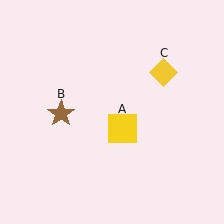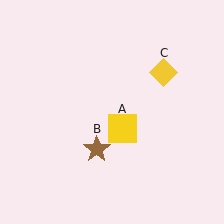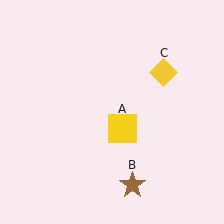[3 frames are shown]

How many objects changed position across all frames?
1 object changed position: brown star (object B).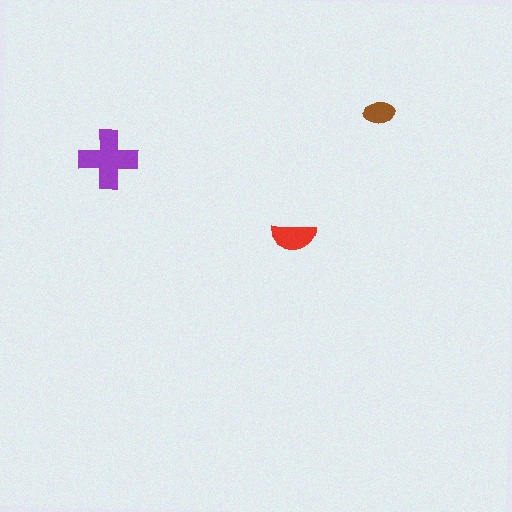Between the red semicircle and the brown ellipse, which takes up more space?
The red semicircle.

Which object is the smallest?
The brown ellipse.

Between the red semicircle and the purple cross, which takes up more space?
The purple cross.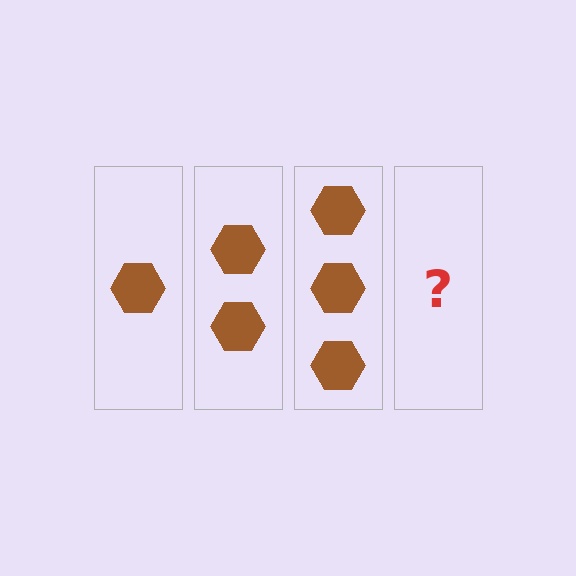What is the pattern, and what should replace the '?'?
The pattern is that each step adds one more hexagon. The '?' should be 4 hexagons.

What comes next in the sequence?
The next element should be 4 hexagons.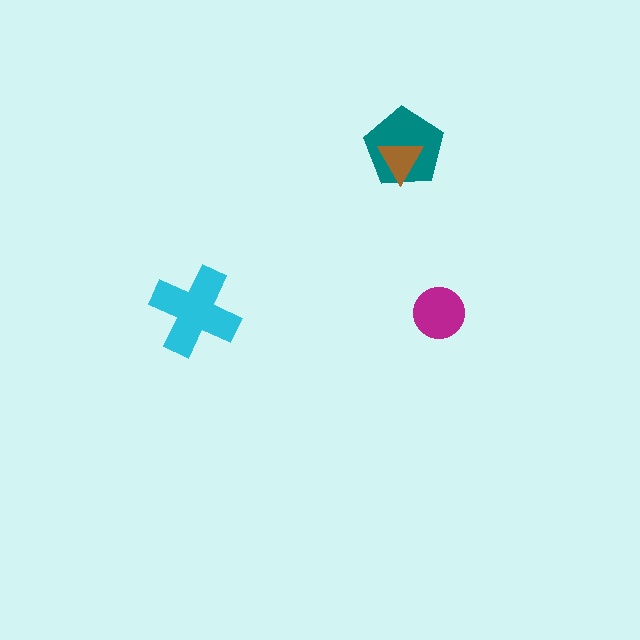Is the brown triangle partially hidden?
No, no other shape covers it.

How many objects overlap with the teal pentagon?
1 object overlaps with the teal pentagon.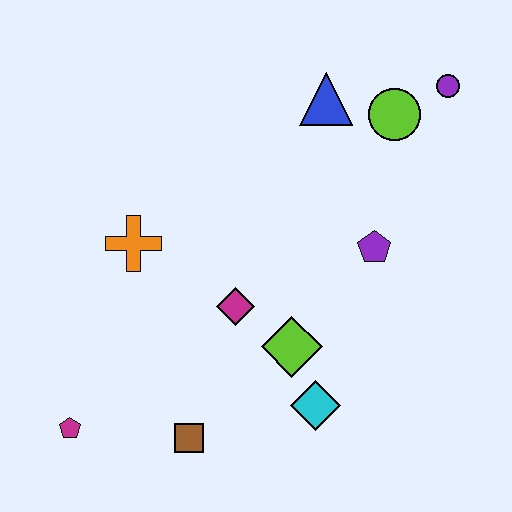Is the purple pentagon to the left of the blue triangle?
No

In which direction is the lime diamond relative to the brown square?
The lime diamond is to the right of the brown square.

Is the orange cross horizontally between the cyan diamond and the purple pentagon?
No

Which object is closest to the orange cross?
The magenta diamond is closest to the orange cross.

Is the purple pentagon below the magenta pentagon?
No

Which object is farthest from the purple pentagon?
The magenta pentagon is farthest from the purple pentagon.